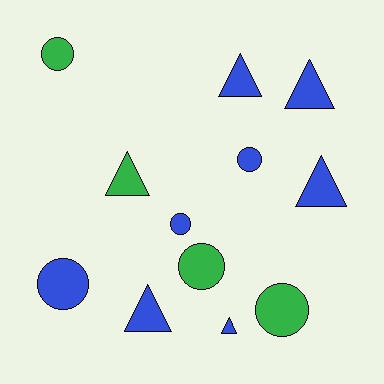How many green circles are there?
There are 3 green circles.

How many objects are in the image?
There are 12 objects.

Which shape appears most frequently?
Circle, with 6 objects.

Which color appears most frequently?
Blue, with 8 objects.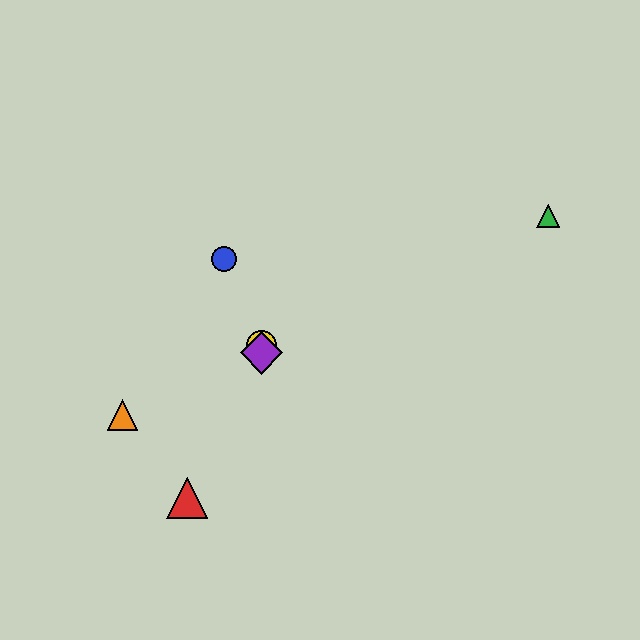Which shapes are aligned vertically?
The yellow circle, the purple diamond are aligned vertically.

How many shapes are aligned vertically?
2 shapes (the yellow circle, the purple diamond) are aligned vertically.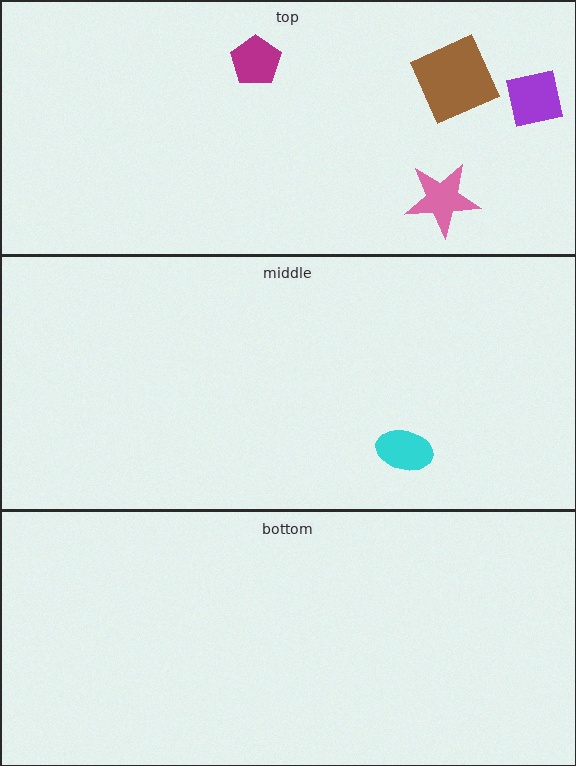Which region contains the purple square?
The top region.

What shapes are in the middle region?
The cyan ellipse.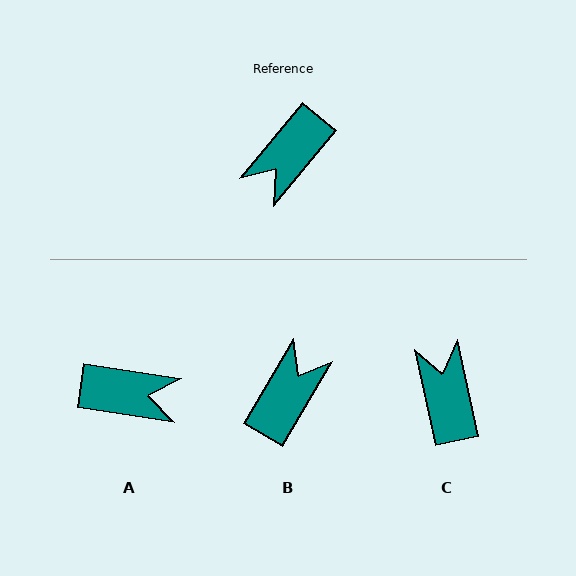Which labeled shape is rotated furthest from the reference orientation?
B, about 171 degrees away.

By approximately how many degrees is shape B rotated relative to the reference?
Approximately 171 degrees clockwise.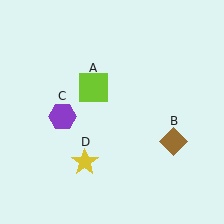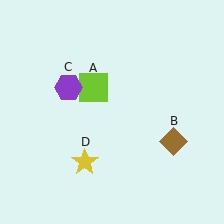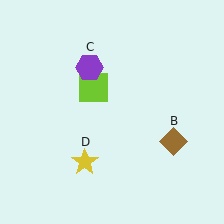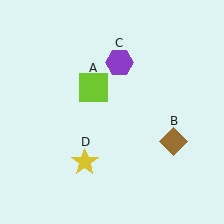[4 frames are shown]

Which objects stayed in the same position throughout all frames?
Lime square (object A) and brown diamond (object B) and yellow star (object D) remained stationary.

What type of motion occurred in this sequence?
The purple hexagon (object C) rotated clockwise around the center of the scene.